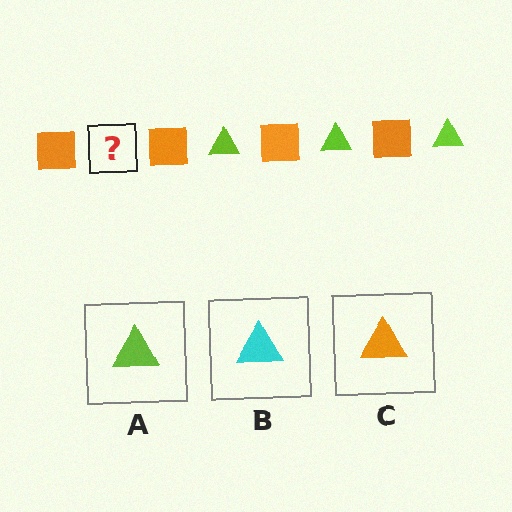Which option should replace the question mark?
Option A.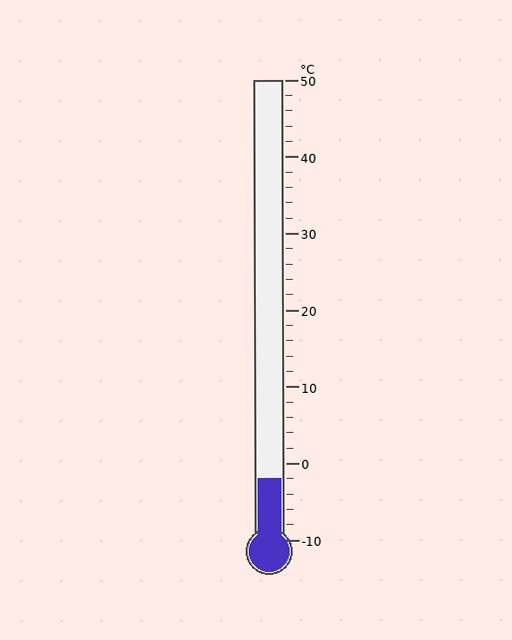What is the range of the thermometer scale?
The thermometer scale ranges from -10°C to 50°C.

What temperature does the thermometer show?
The thermometer shows approximately -2°C.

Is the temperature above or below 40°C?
The temperature is below 40°C.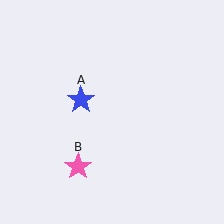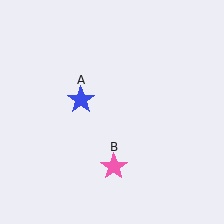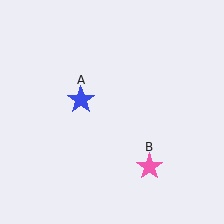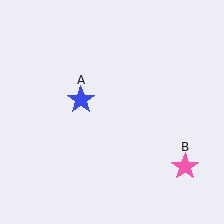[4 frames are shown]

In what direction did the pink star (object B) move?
The pink star (object B) moved right.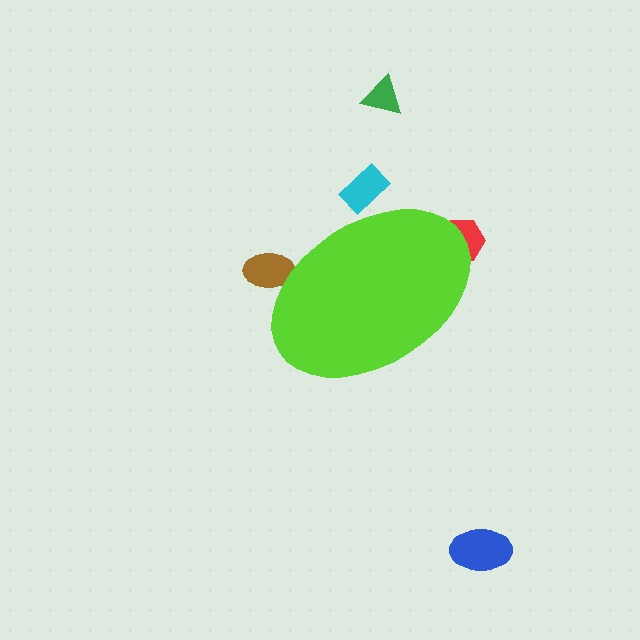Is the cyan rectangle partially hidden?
Yes, the cyan rectangle is partially hidden behind the lime ellipse.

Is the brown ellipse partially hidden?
Yes, the brown ellipse is partially hidden behind the lime ellipse.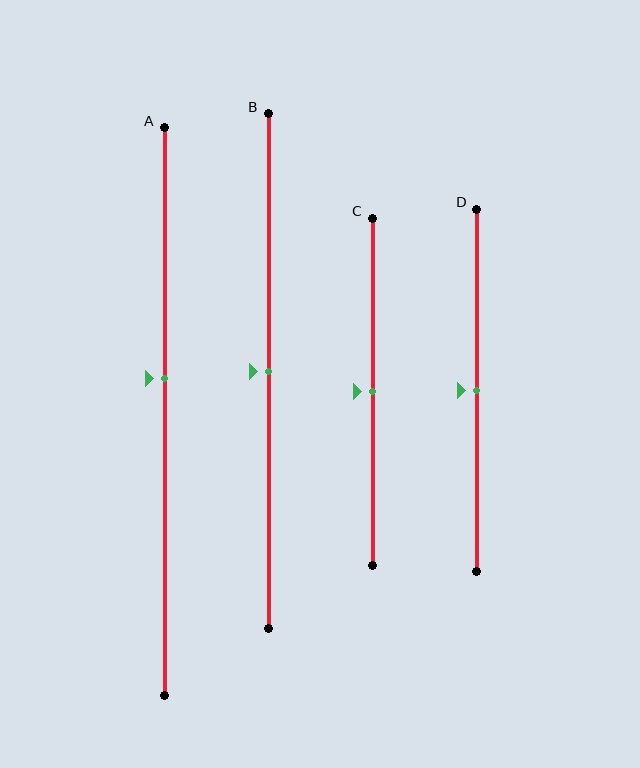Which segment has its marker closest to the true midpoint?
Segment B has its marker closest to the true midpoint.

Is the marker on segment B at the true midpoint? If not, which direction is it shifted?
Yes, the marker on segment B is at the true midpoint.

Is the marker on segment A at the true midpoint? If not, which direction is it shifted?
No, the marker on segment A is shifted upward by about 6% of the segment length.